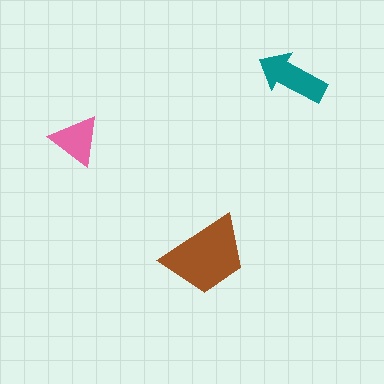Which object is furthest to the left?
The pink triangle is leftmost.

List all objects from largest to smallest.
The brown trapezoid, the teal arrow, the pink triangle.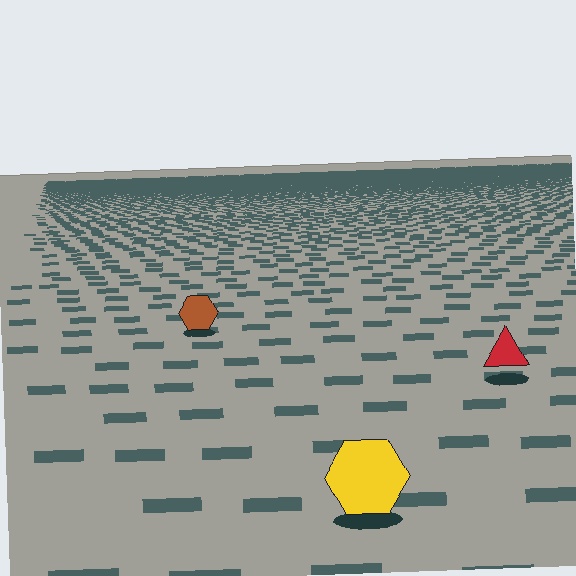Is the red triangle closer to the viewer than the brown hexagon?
Yes. The red triangle is closer — you can tell from the texture gradient: the ground texture is coarser near it.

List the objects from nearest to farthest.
From nearest to farthest: the yellow hexagon, the red triangle, the brown hexagon.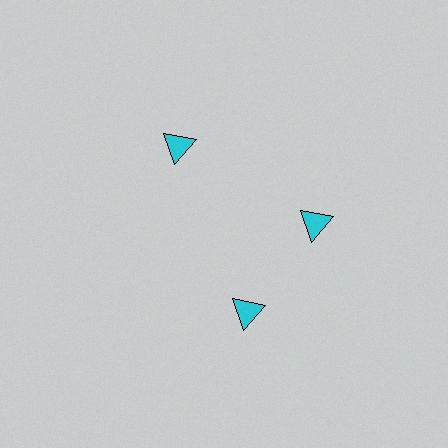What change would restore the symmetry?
The symmetry would be restored by rotating it back into even spacing with its neighbors so that all 3 triangles sit at equal angles and equal distance from the center.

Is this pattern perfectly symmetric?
No. The 3 cyan triangles are arranged in a ring, but one element near the 7 o'clock position is rotated out of alignment along the ring, breaking the 3-fold rotational symmetry.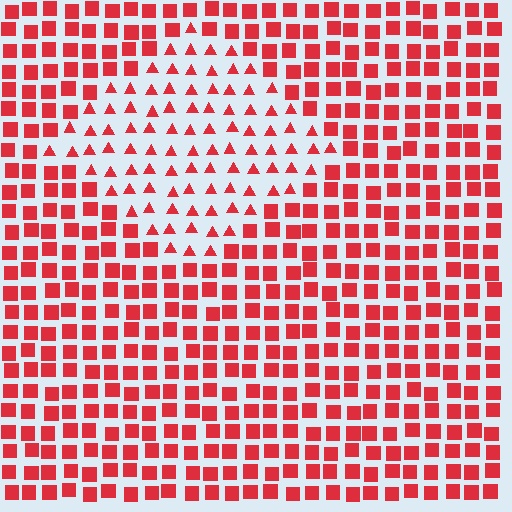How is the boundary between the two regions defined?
The boundary is defined by a change in element shape: triangles inside vs. squares outside. All elements share the same color and spacing.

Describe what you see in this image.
The image is filled with small red elements arranged in a uniform grid. A diamond-shaped region contains triangles, while the surrounding area contains squares. The boundary is defined purely by the change in element shape.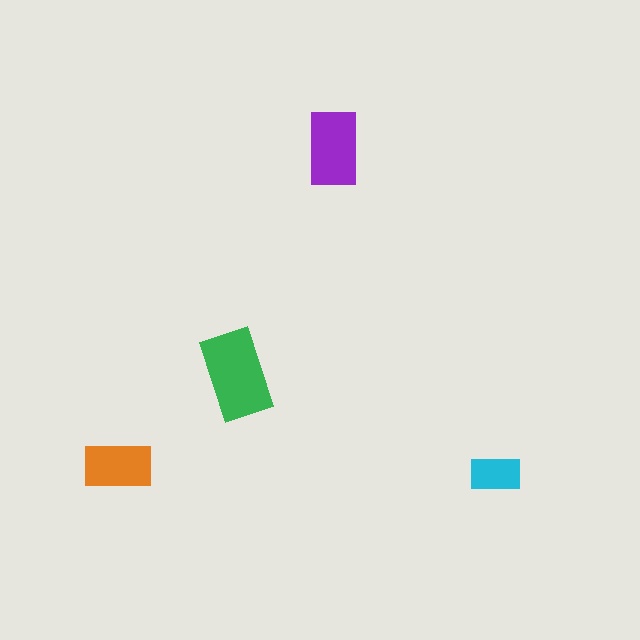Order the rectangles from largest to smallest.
the green one, the purple one, the orange one, the cyan one.